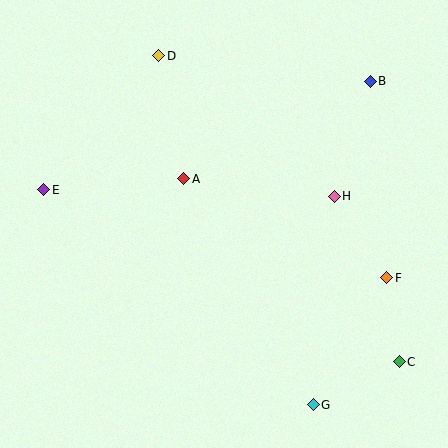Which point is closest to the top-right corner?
Point B is closest to the top-right corner.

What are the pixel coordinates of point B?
Point B is at (370, 81).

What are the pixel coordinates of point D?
Point D is at (159, 56).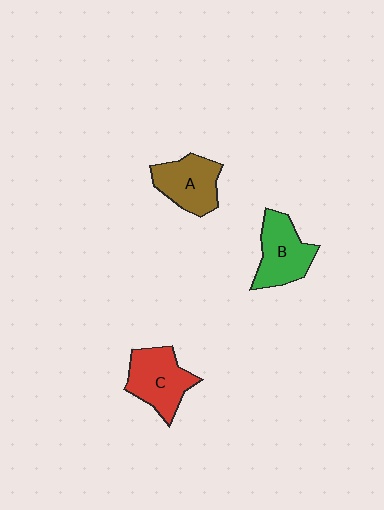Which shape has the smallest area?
Shape A (brown).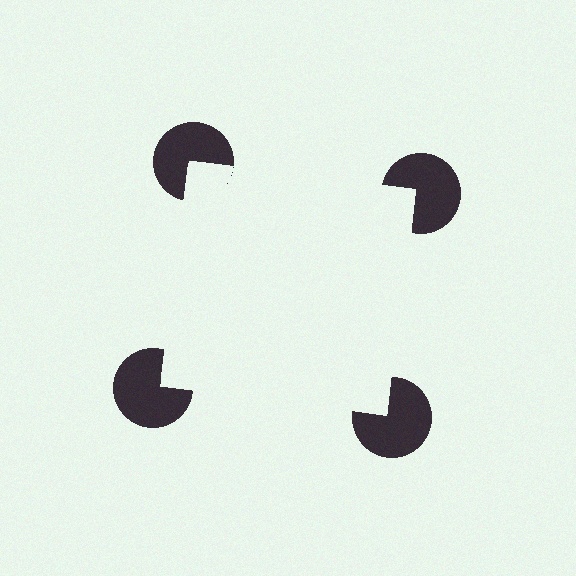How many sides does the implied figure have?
4 sides.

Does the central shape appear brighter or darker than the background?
It typically appears slightly brighter than the background, even though no actual brightness change is drawn.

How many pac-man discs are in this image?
There are 4 — one at each vertex of the illusory square.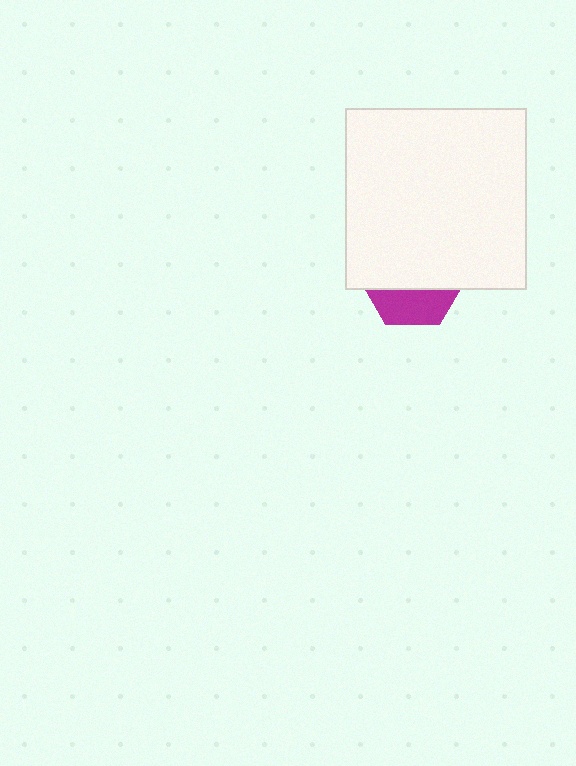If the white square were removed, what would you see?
You would see the complete magenta hexagon.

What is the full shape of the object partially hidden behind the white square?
The partially hidden object is a magenta hexagon.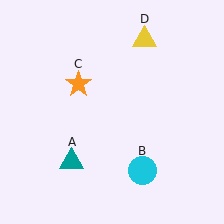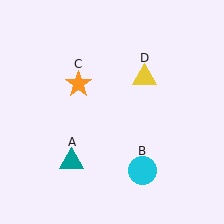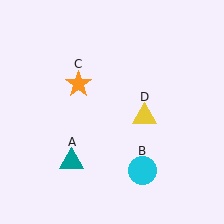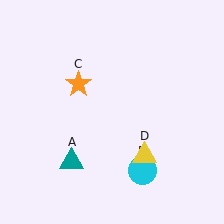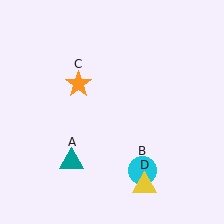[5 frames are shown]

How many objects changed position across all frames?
1 object changed position: yellow triangle (object D).